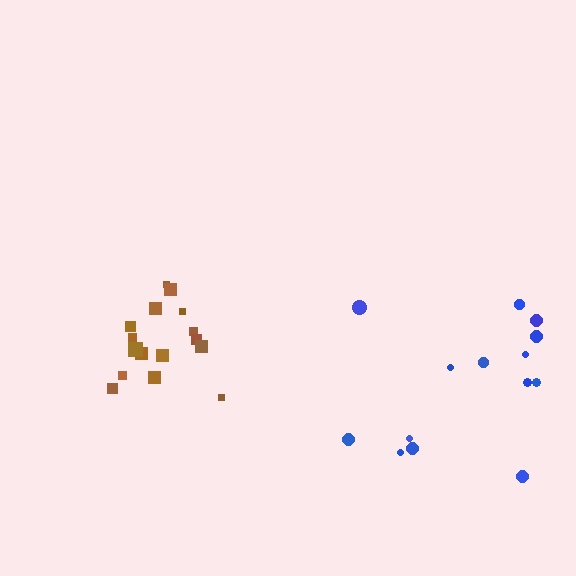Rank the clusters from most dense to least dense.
brown, blue.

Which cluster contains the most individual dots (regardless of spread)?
Brown (17).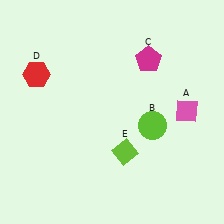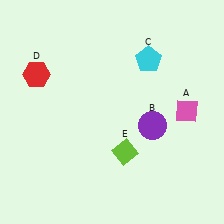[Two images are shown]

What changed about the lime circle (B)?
In Image 1, B is lime. In Image 2, it changed to purple.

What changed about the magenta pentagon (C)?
In Image 1, C is magenta. In Image 2, it changed to cyan.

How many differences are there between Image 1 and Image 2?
There are 2 differences between the two images.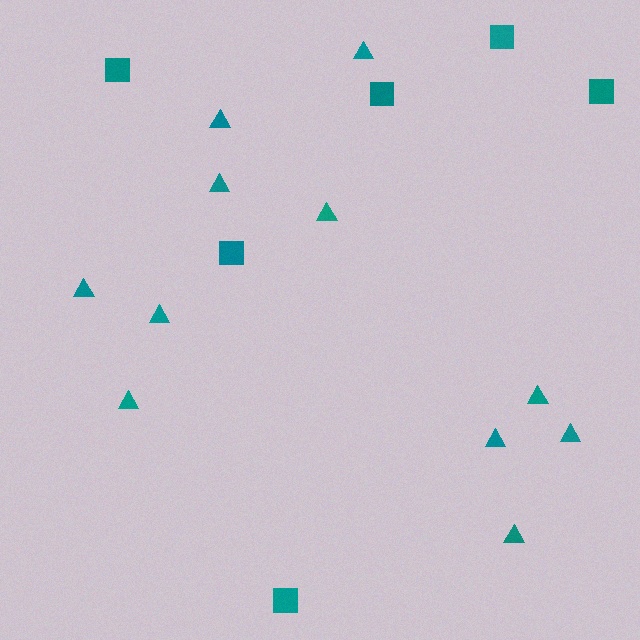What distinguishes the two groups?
There are 2 groups: one group of squares (6) and one group of triangles (11).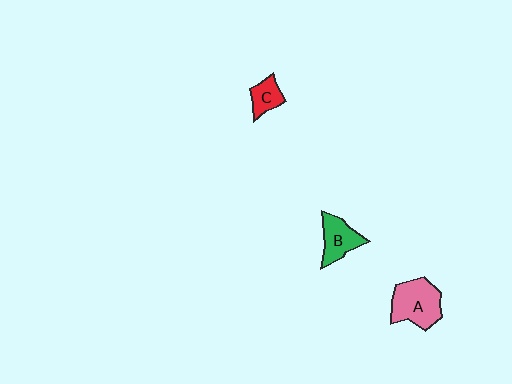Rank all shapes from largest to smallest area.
From largest to smallest: A (pink), B (green), C (red).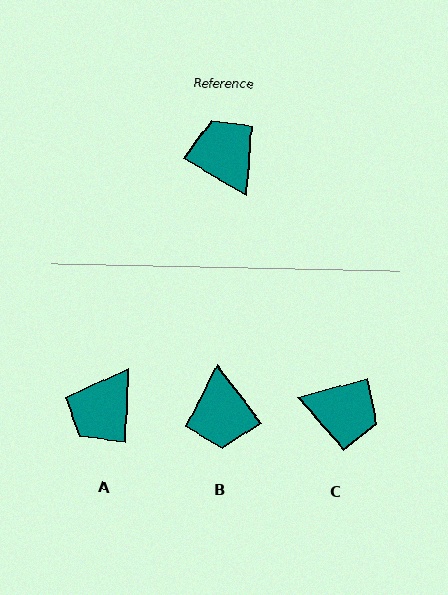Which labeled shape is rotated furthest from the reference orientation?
B, about 158 degrees away.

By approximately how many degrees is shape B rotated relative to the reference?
Approximately 158 degrees counter-clockwise.